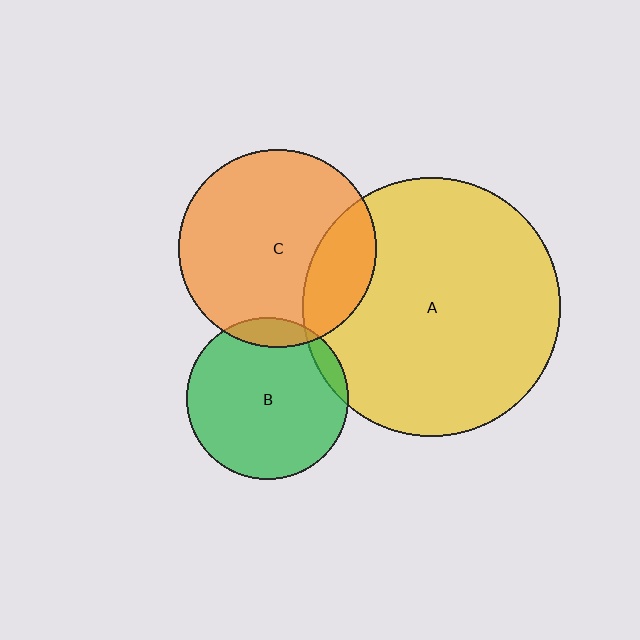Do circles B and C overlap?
Yes.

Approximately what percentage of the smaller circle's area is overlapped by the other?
Approximately 10%.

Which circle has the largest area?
Circle A (yellow).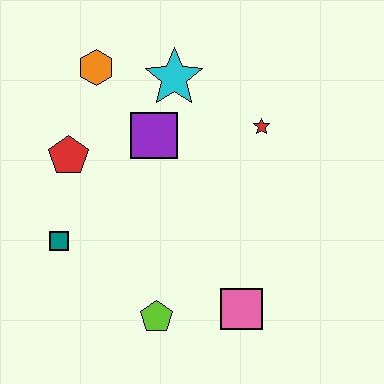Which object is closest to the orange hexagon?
The cyan star is closest to the orange hexagon.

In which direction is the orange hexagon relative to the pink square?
The orange hexagon is above the pink square.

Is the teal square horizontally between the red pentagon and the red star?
No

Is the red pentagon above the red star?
No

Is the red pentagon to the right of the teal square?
Yes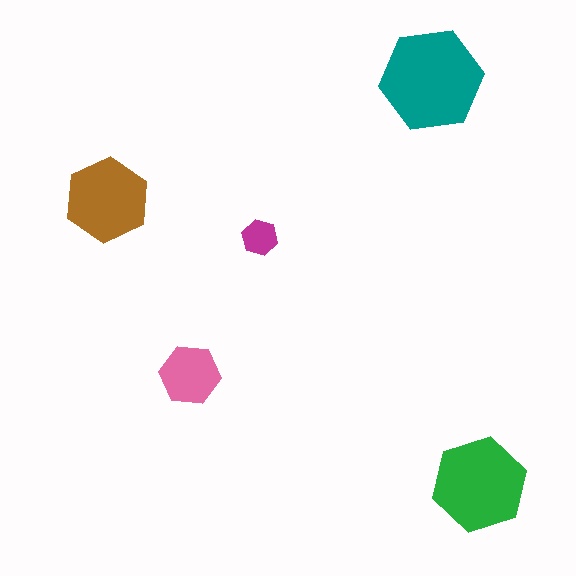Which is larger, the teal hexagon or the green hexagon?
The teal one.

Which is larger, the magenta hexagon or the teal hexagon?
The teal one.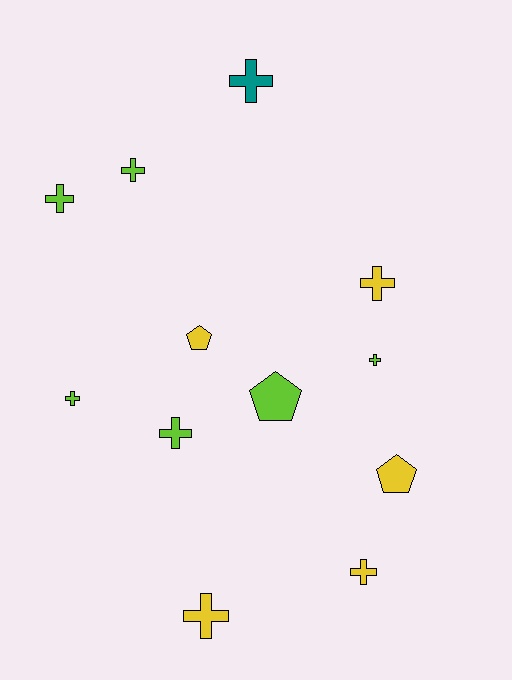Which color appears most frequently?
Lime, with 6 objects.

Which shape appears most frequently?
Cross, with 9 objects.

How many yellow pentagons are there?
There are 2 yellow pentagons.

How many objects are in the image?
There are 12 objects.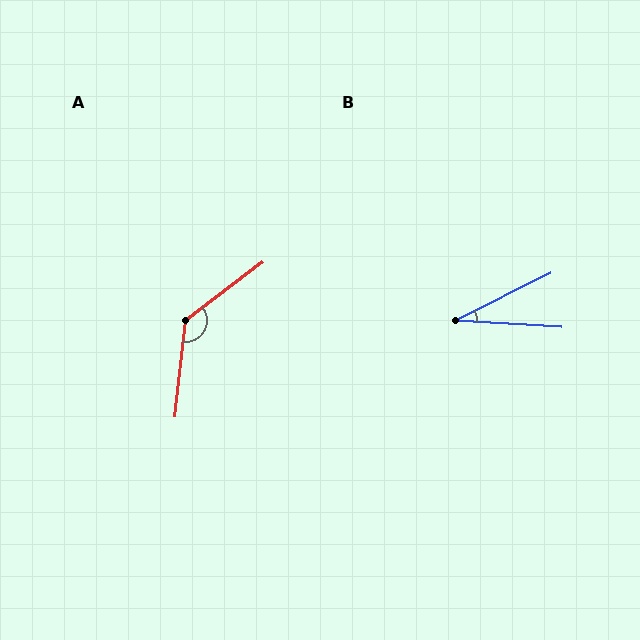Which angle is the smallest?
B, at approximately 30 degrees.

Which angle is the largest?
A, at approximately 133 degrees.